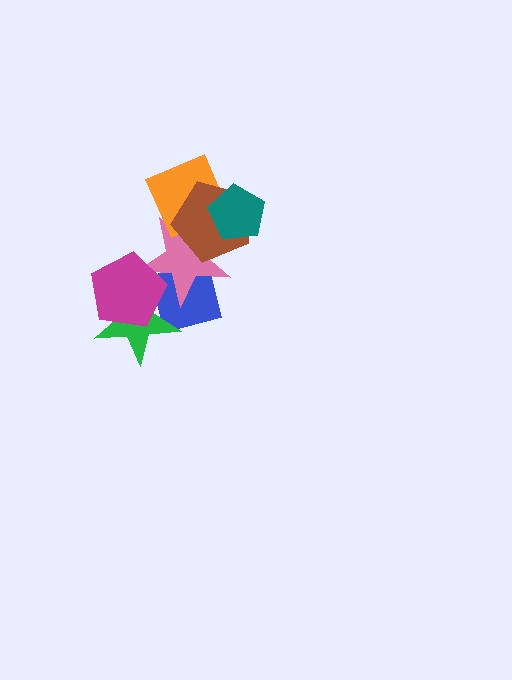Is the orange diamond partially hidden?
Yes, it is partially covered by another shape.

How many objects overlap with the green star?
3 objects overlap with the green star.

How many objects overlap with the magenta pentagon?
3 objects overlap with the magenta pentagon.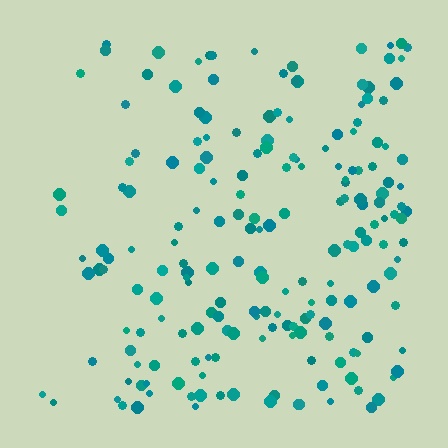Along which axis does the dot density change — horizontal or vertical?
Horizontal.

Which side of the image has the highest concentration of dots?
The right.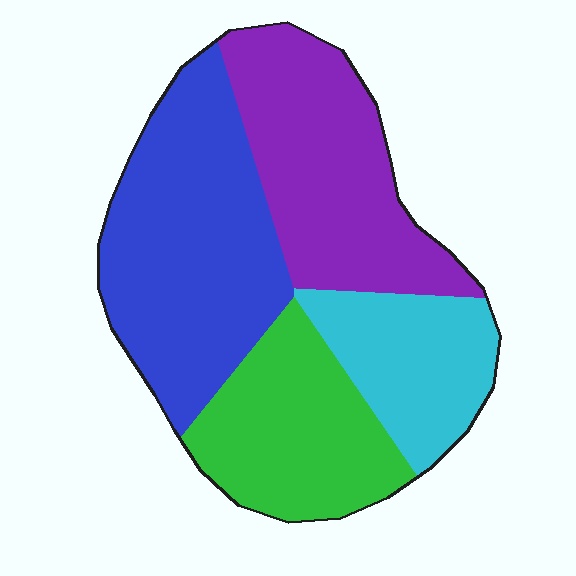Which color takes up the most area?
Blue, at roughly 35%.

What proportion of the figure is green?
Green takes up about one fifth (1/5) of the figure.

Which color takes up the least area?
Cyan, at roughly 15%.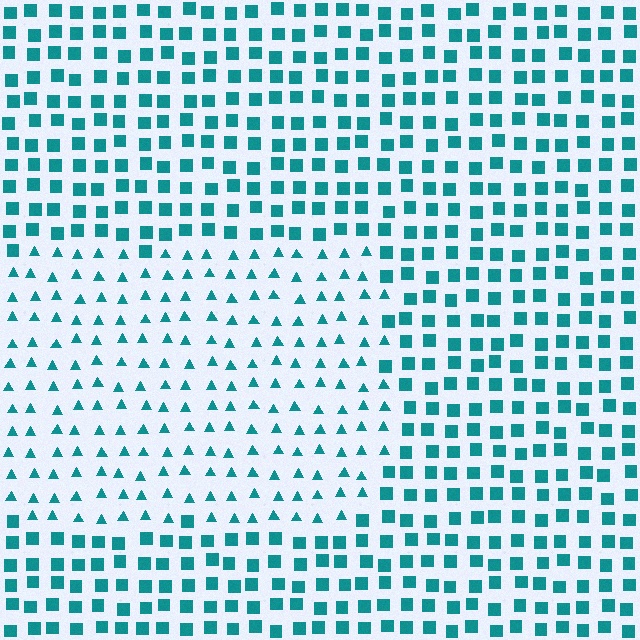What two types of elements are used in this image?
The image uses triangles inside the rectangle region and squares outside it.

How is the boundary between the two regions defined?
The boundary is defined by a change in element shape: triangles inside vs. squares outside. All elements share the same color and spacing.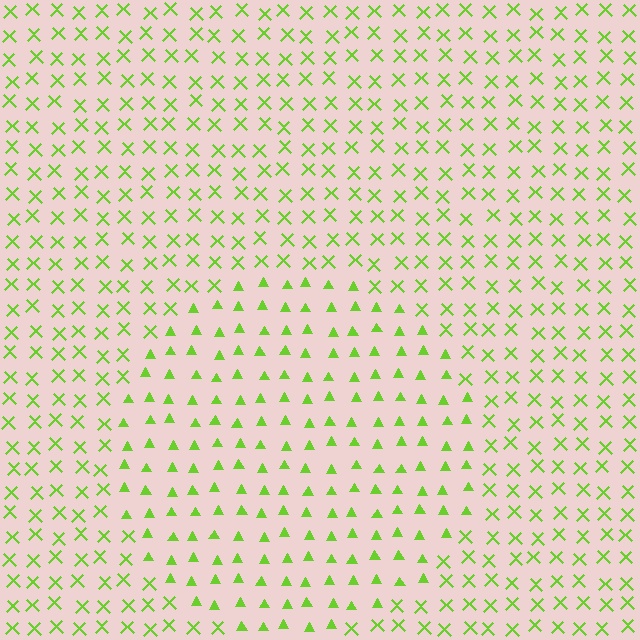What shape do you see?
I see a circle.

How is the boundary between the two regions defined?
The boundary is defined by a change in element shape: triangles inside vs. X marks outside. All elements share the same color and spacing.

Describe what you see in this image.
The image is filled with small lime elements arranged in a uniform grid. A circle-shaped region contains triangles, while the surrounding area contains X marks. The boundary is defined purely by the change in element shape.